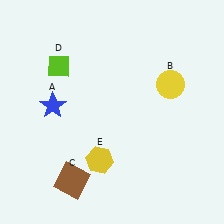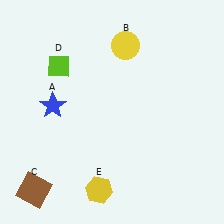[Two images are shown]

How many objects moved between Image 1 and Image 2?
3 objects moved between the two images.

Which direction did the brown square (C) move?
The brown square (C) moved left.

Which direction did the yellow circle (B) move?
The yellow circle (B) moved left.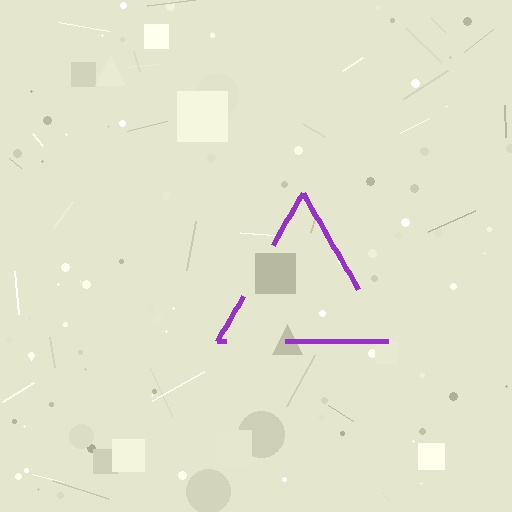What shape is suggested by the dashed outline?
The dashed outline suggests a triangle.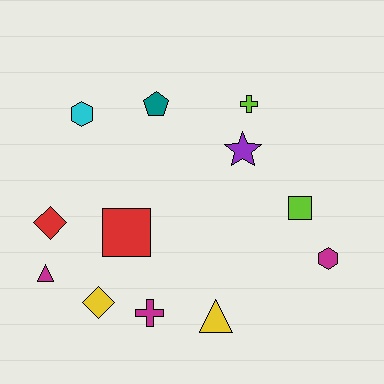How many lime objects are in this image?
There are 2 lime objects.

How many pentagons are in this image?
There is 1 pentagon.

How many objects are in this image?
There are 12 objects.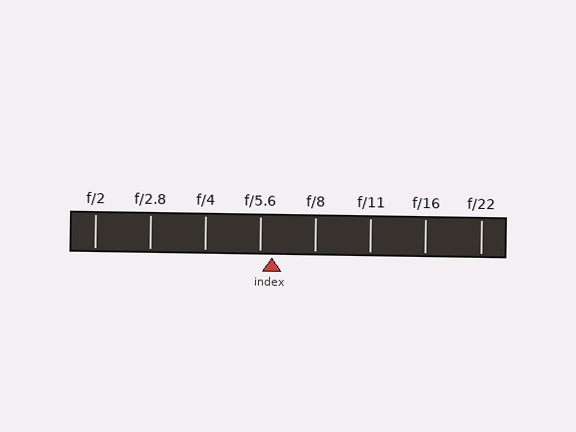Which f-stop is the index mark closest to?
The index mark is closest to f/5.6.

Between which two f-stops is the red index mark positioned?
The index mark is between f/5.6 and f/8.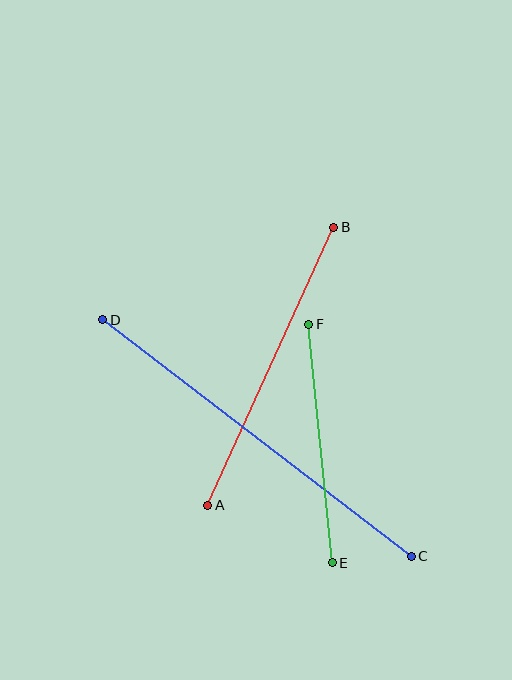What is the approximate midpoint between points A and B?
The midpoint is at approximately (271, 366) pixels.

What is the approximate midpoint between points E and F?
The midpoint is at approximately (321, 443) pixels.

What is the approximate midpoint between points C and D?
The midpoint is at approximately (257, 438) pixels.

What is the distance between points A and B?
The distance is approximately 305 pixels.